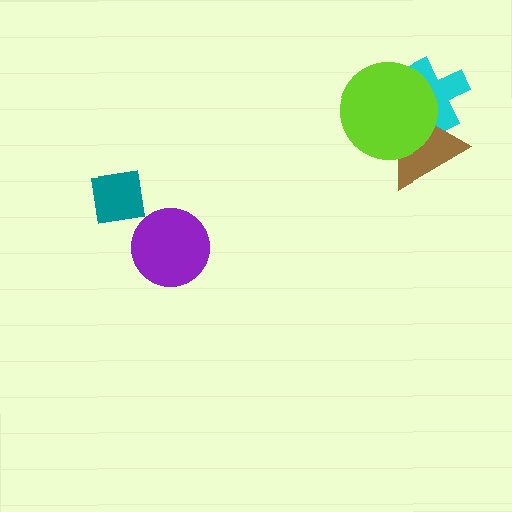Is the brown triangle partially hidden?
Yes, it is partially covered by another shape.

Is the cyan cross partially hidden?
Yes, it is partially covered by another shape.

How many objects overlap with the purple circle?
0 objects overlap with the purple circle.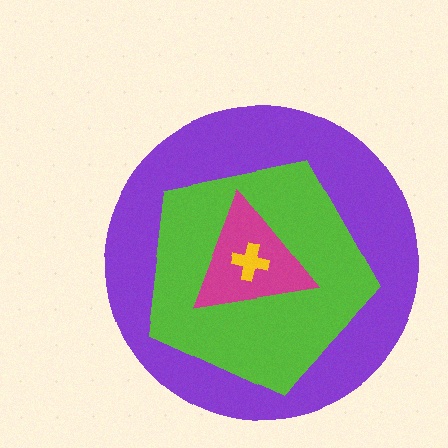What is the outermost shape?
The purple circle.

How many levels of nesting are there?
4.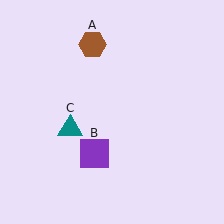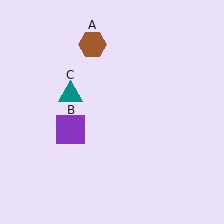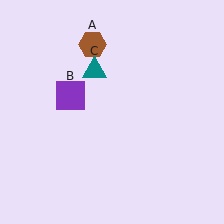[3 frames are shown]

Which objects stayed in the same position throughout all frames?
Brown hexagon (object A) remained stationary.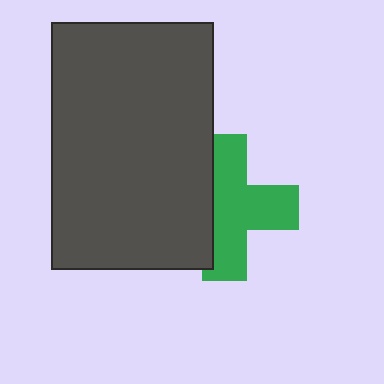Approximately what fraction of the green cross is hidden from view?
Roughly 34% of the green cross is hidden behind the dark gray rectangle.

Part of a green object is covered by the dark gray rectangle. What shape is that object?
It is a cross.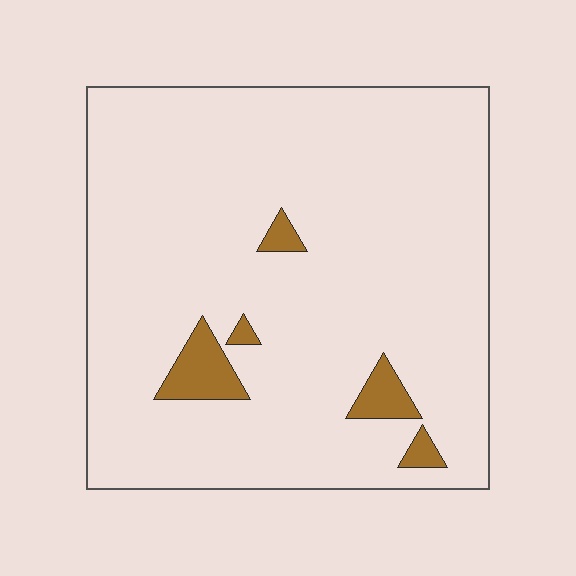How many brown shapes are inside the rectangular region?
5.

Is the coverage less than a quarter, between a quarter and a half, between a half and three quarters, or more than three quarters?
Less than a quarter.